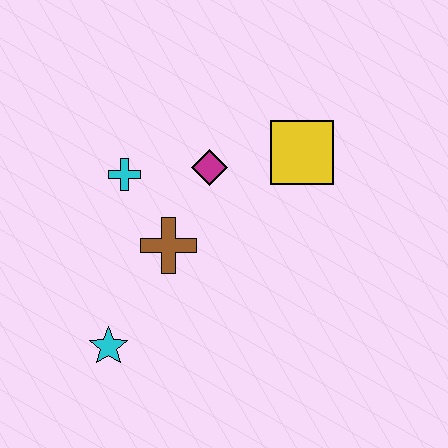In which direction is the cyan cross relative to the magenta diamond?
The cyan cross is to the left of the magenta diamond.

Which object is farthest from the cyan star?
The yellow square is farthest from the cyan star.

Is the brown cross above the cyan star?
Yes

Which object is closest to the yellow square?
The magenta diamond is closest to the yellow square.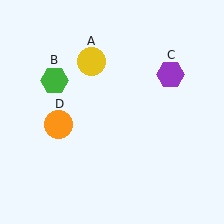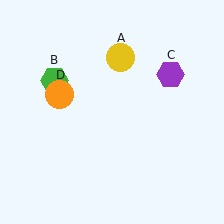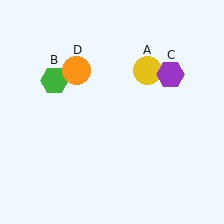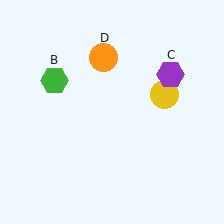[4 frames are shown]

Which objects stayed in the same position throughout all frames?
Green hexagon (object B) and purple hexagon (object C) remained stationary.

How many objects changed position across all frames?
2 objects changed position: yellow circle (object A), orange circle (object D).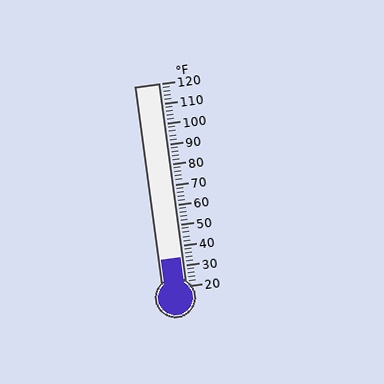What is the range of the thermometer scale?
The thermometer scale ranges from 20°F to 120°F.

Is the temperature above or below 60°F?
The temperature is below 60°F.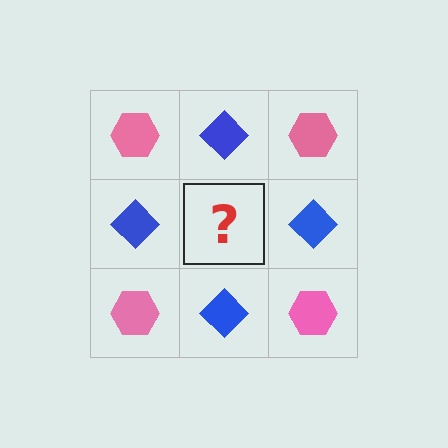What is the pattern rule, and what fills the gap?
The rule is that it alternates pink hexagon and blue diamond in a checkerboard pattern. The gap should be filled with a pink hexagon.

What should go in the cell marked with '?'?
The missing cell should contain a pink hexagon.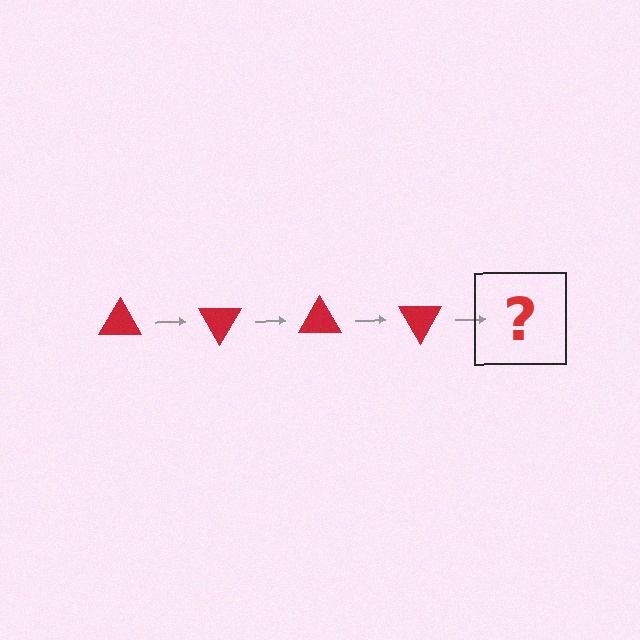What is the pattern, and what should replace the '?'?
The pattern is that the triangle rotates 60 degrees each step. The '?' should be a red triangle rotated 240 degrees.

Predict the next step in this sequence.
The next step is a red triangle rotated 240 degrees.